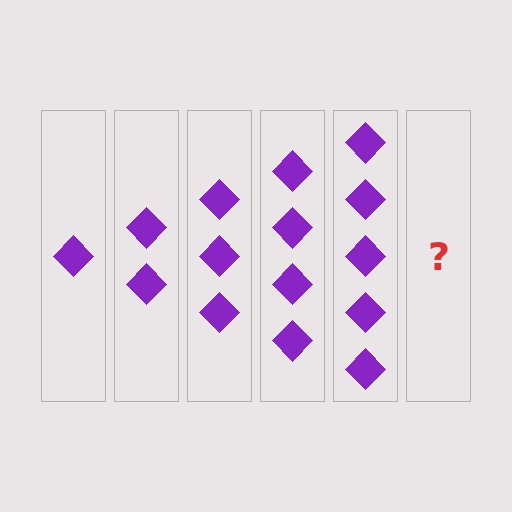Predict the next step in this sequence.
The next step is 6 diamonds.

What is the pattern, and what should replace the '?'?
The pattern is that each step adds one more diamond. The '?' should be 6 diamonds.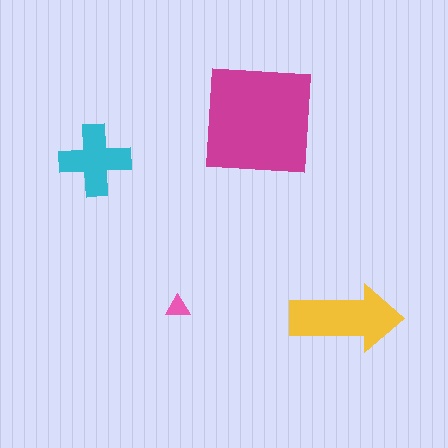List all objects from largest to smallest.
The magenta square, the yellow arrow, the cyan cross, the pink triangle.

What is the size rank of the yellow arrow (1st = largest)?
2nd.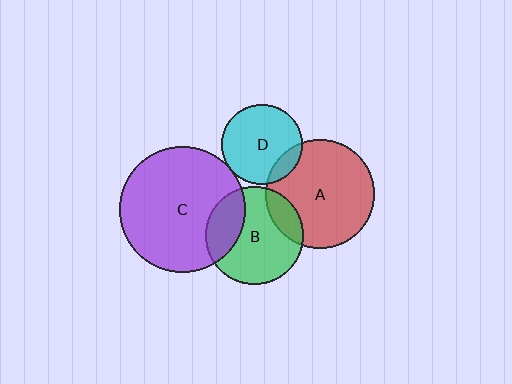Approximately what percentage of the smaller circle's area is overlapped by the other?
Approximately 15%.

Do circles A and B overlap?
Yes.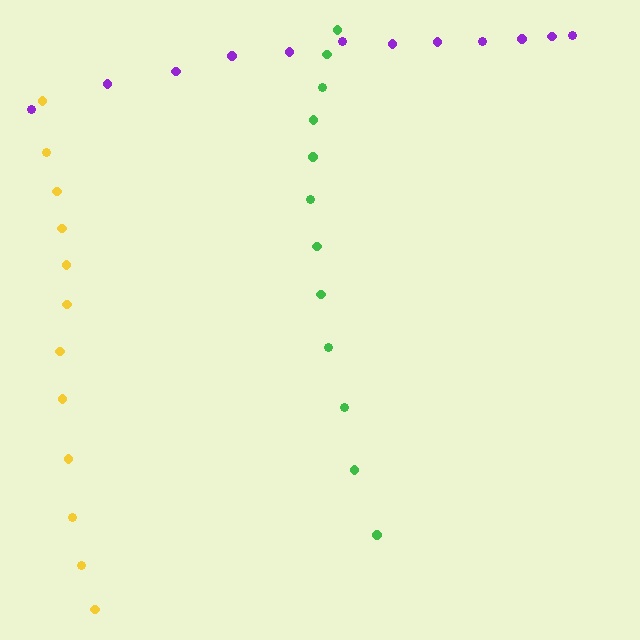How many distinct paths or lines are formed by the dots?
There are 3 distinct paths.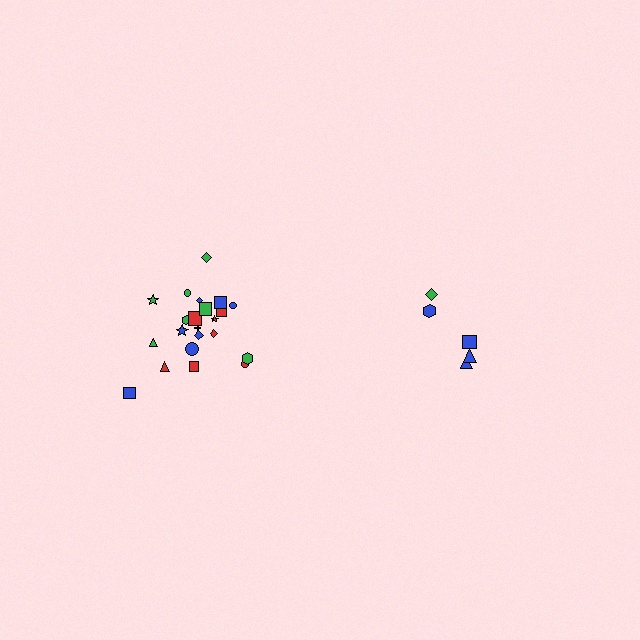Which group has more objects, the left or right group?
The left group.